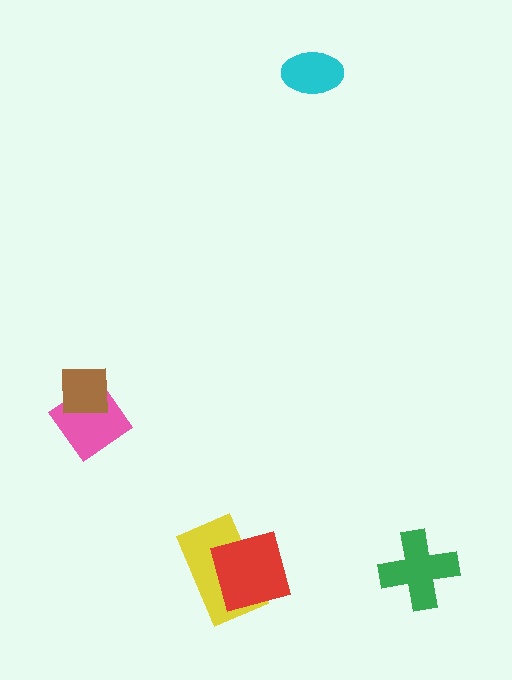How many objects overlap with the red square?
1 object overlaps with the red square.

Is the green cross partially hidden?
No, no other shape covers it.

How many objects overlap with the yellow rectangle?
1 object overlaps with the yellow rectangle.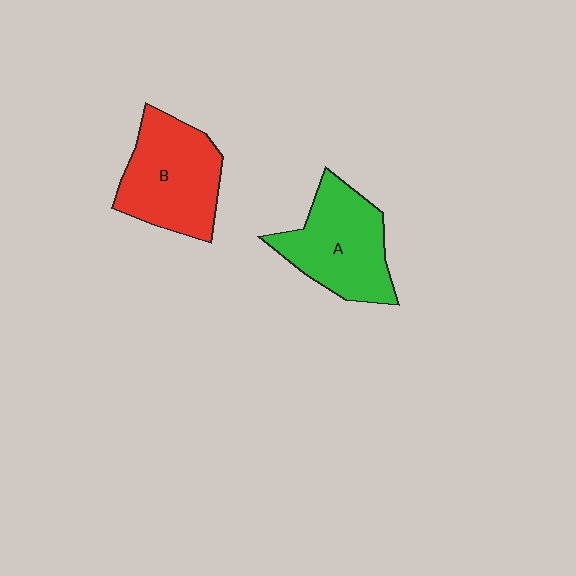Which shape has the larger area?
Shape B (red).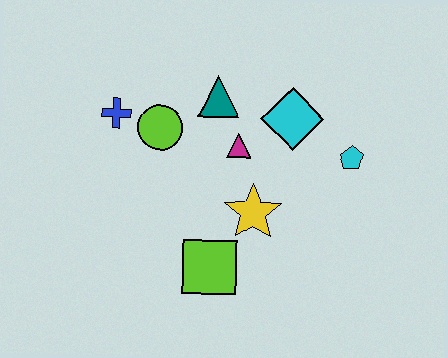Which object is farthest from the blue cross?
The cyan pentagon is farthest from the blue cross.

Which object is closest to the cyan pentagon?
The cyan diamond is closest to the cyan pentagon.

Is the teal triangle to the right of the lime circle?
Yes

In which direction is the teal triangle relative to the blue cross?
The teal triangle is to the right of the blue cross.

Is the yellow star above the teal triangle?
No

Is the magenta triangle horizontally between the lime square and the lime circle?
No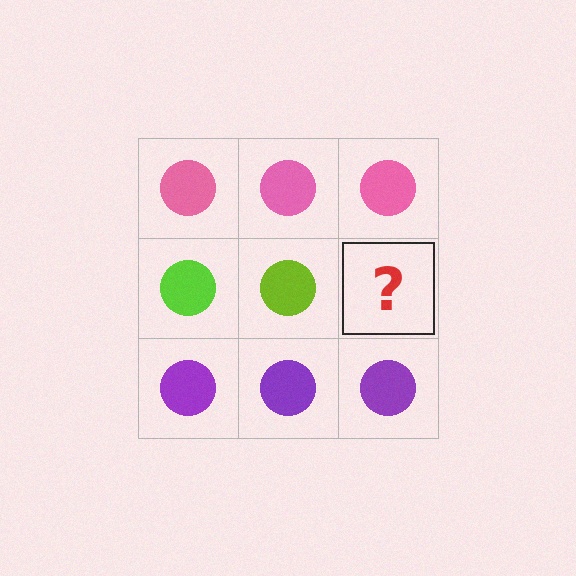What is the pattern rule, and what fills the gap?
The rule is that each row has a consistent color. The gap should be filled with a lime circle.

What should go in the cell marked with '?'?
The missing cell should contain a lime circle.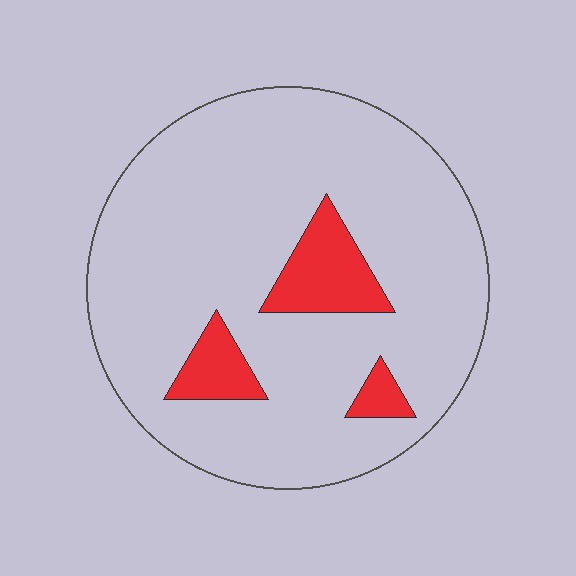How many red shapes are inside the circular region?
3.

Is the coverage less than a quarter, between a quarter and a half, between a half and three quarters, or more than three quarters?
Less than a quarter.